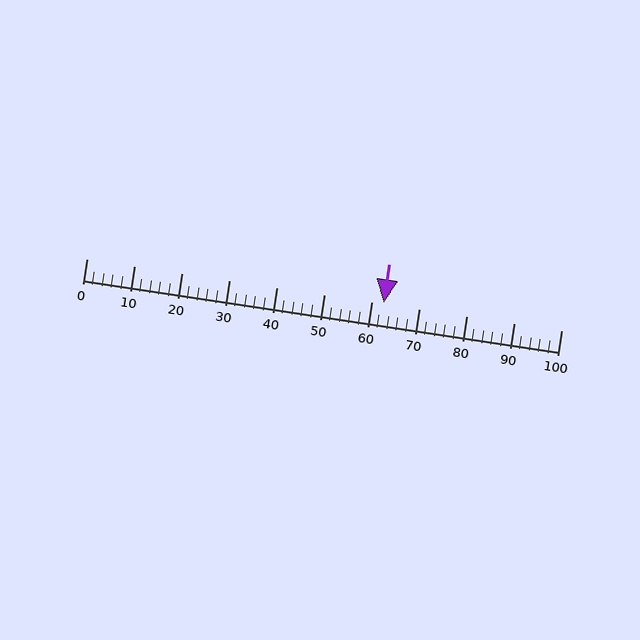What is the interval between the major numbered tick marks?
The major tick marks are spaced 10 units apart.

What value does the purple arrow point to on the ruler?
The purple arrow points to approximately 62.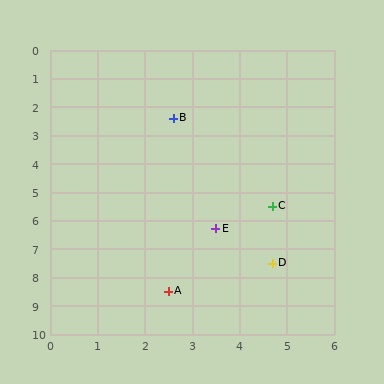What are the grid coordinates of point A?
Point A is at approximately (2.5, 8.5).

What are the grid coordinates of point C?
Point C is at approximately (4.7, 5.5).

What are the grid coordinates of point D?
Point D is at approximately (4.7, 7.5).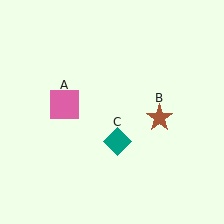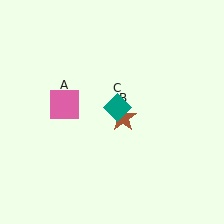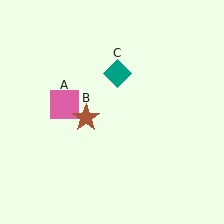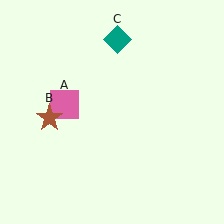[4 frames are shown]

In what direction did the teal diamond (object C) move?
The teal diamond (object C) moved up.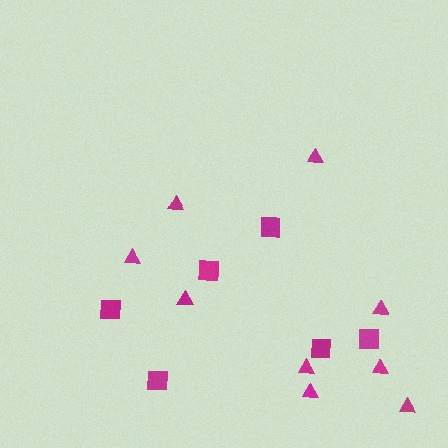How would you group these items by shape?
There are 2 groups: one group of squares (6) and one group of triangles (9).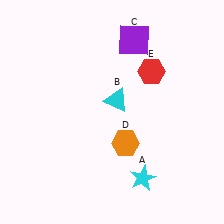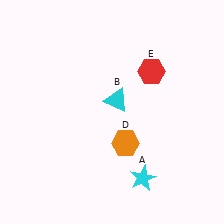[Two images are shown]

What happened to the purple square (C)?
The purple square (C) was removed in Image 2. It was in the top-right area of Image 1.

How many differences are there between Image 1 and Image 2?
There is 1 difference between the two images.